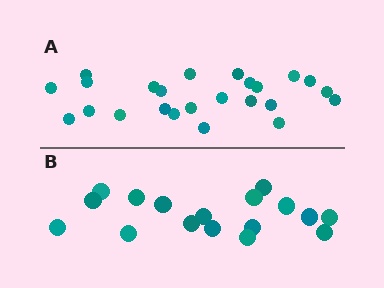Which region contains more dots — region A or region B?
Region A (the top region) has more dots.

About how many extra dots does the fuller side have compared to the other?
Region A has roughly 8 or so more dots than region B.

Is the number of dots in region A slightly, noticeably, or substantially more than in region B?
Region A has noticeably more, but not dramatically so. The ratio is roughly 1.4 to 1.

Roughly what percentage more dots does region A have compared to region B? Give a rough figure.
About 40% more.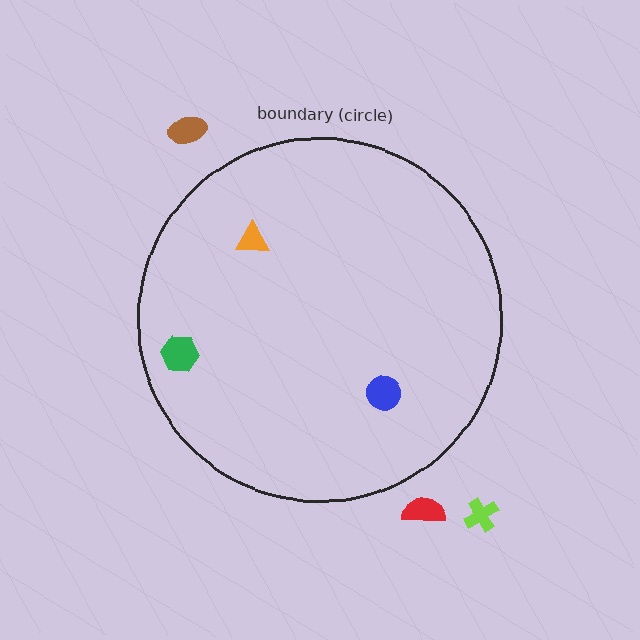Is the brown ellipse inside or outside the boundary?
Outside.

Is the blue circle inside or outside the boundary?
Inside.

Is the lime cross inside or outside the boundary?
Outside.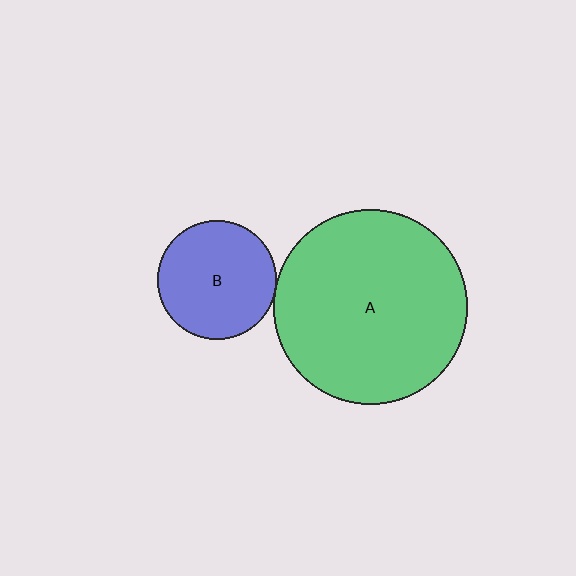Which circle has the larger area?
Circle A (green).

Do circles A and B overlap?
Yes.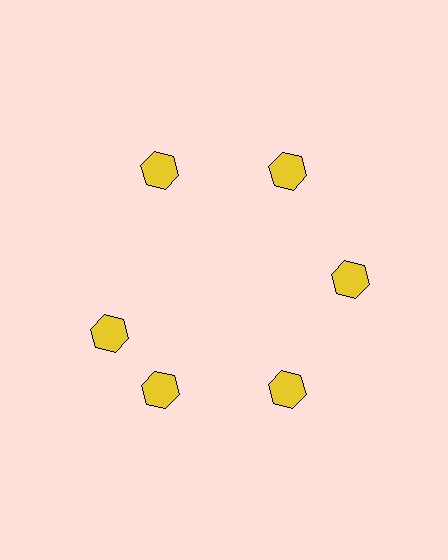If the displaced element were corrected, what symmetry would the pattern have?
It would have 6-fold rotational symmetry — the pattern would map onto itself every 60 degrees.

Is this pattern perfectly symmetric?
No. The 6 yellow hexagons are arranged in a ring, but one element near the 9 o'clock position is rotated out of alignment along the ring, breaking the 6-fold rotational symmetry.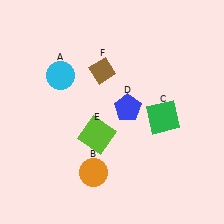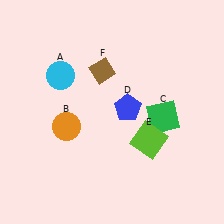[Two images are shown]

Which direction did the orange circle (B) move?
The orange circle (B) moved up.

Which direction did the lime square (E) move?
The lime square (E) moved right.